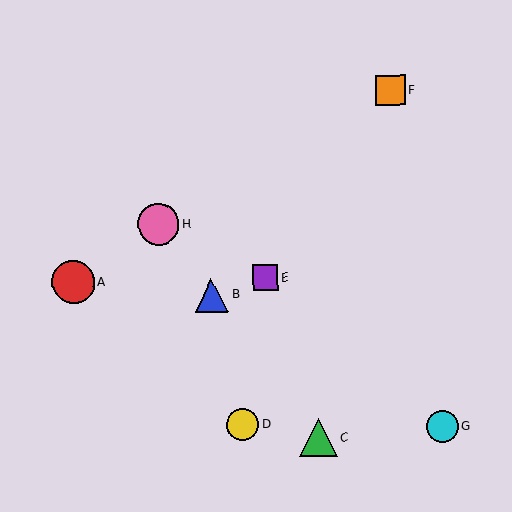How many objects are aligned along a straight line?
3 objects (B, C, H) are aligned along a straight line.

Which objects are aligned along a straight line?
Objects B, C, H are aligned along a straight line.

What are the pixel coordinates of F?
Object F is at (390, 90).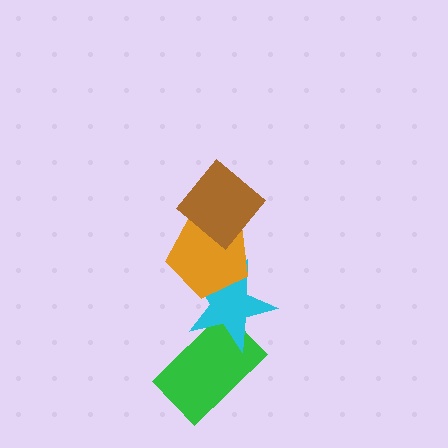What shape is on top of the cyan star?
The orange pentagon is on top of the cyan star.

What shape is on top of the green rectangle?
The cyan star is on top of the green rectangle.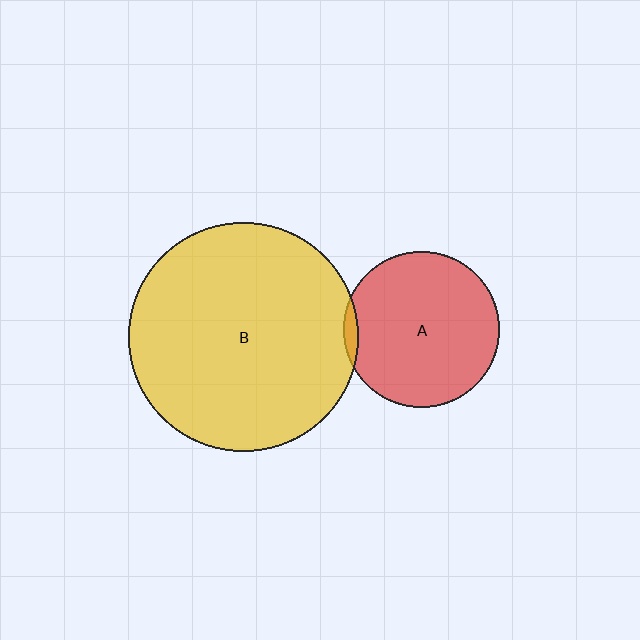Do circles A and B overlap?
Yes.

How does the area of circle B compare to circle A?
Approximately 2.2 times.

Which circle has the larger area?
Circle B (yellow).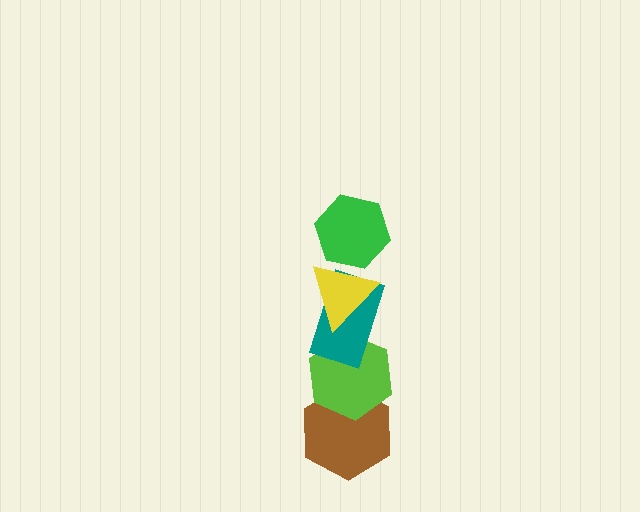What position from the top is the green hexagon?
The green hexagon is 1st from the top.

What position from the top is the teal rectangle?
The teal rectangle is 3rd from the top.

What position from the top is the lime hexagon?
The lime hexagon is 4th from the top.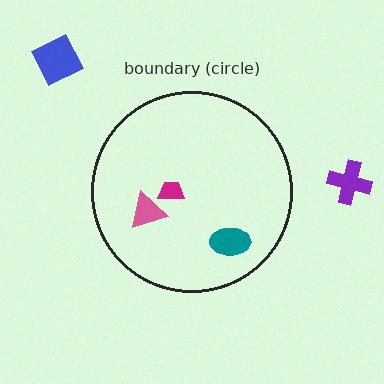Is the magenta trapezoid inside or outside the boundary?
Inside.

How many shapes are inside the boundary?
3 inside, 2 outside.